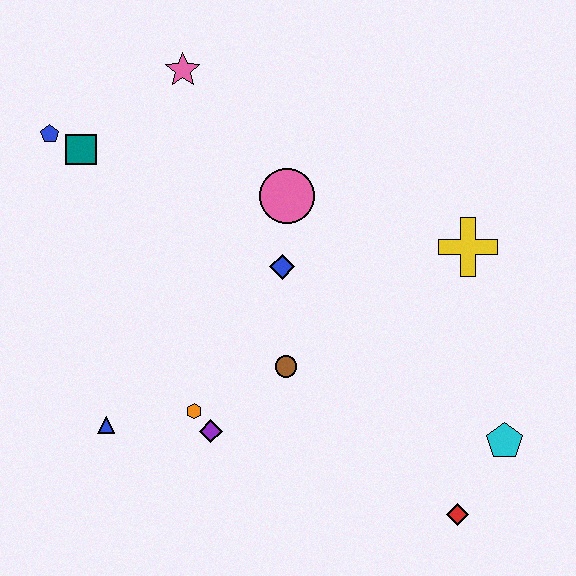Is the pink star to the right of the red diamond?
No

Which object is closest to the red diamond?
The cyan pentagon is closest to the red diamond.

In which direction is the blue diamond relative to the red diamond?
The blue diamond is above the red diamond.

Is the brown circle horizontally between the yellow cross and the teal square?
Yes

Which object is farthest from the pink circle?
The red diamond is farthest from the pink circle.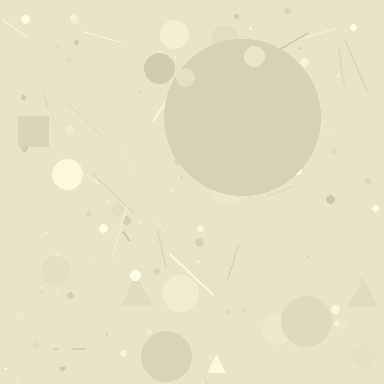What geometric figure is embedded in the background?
A circle is embedded in the background.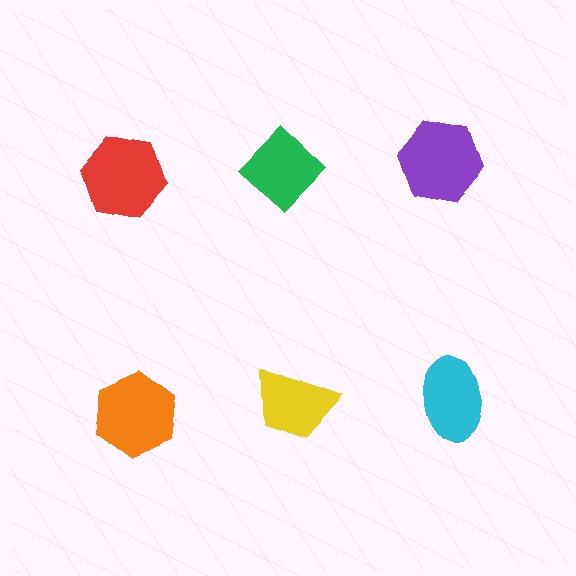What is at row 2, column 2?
A yellow trapezoid.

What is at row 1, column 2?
A green diamond.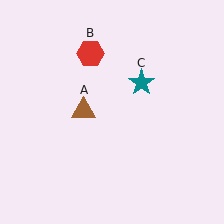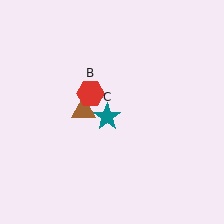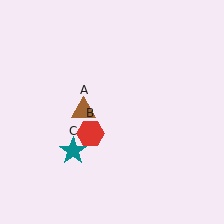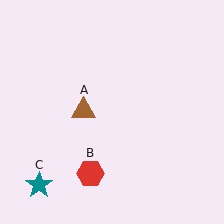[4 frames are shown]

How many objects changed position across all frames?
2 objects changed position: red hexagon (object B), teal star (object C).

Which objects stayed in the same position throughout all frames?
Brown triangle (object A) remained stationary.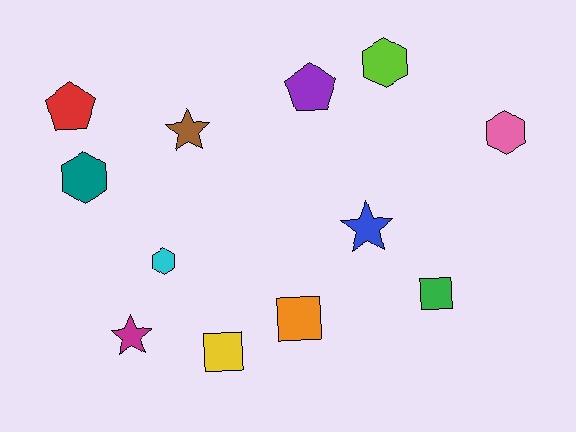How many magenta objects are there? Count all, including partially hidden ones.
There is 1 magenta object.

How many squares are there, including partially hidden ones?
There are 3 squares.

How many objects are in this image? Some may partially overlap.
There are 12 objects.